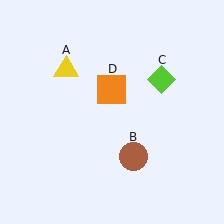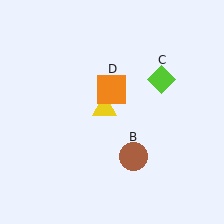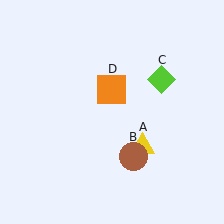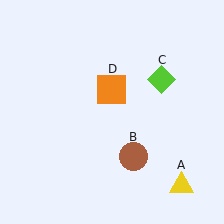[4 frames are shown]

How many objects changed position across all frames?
1 object changed position: yellow triangle (object A).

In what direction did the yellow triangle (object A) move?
The yellow triangle (object A) moved down and to the right.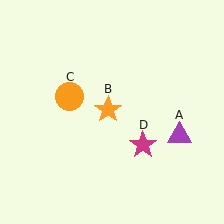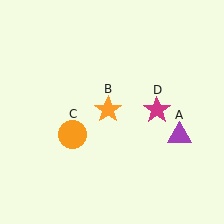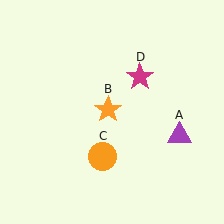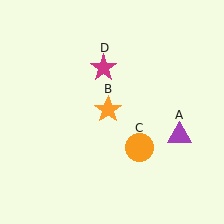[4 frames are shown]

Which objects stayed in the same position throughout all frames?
Purple triangle (object A) and orange star (object B) remained stationary.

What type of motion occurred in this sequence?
The orange circle (object C), magenta star (object D) rotated counterclockwise around the center of the scene.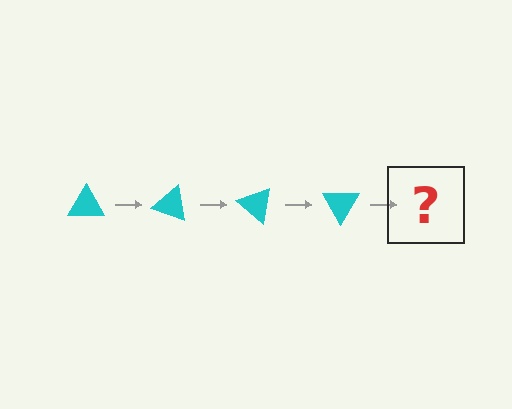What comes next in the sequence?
The next element should be a cyan triangle rotated 80 degrees.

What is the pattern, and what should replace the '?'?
The pattern is that the triangle rotates 20 degrees each step. The '?' should be a cyan triangle rotated 80 degrees.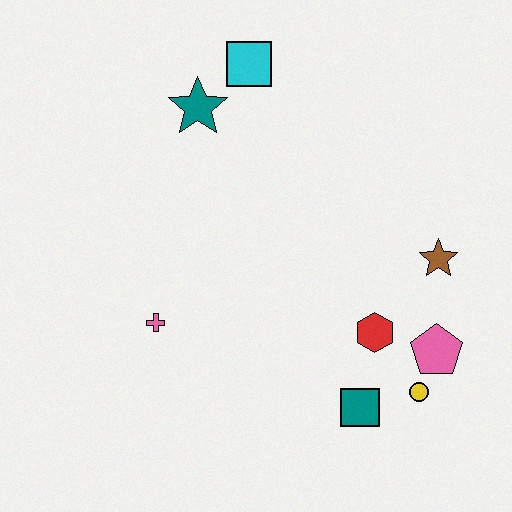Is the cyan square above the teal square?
Yes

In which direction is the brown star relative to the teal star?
The brown star is to the right of the teal star.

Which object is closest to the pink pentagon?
The yellow circle is closest to the pink pentagon.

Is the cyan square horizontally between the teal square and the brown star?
No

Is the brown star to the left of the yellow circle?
No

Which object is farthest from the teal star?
The yellow circle is farthest from the teal star.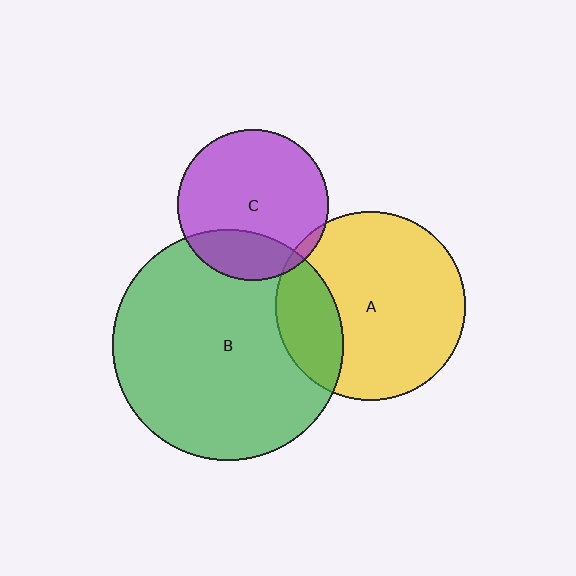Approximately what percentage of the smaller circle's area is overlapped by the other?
Approximately 25%.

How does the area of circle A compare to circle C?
Approximately 1.6 times.